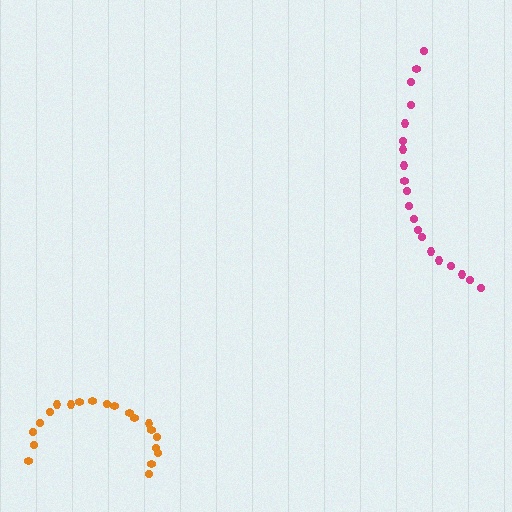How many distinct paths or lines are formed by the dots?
There are 2 distinct paths.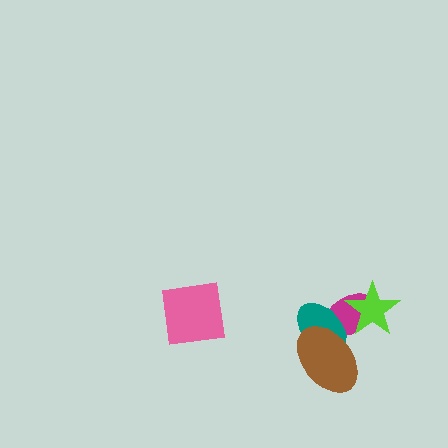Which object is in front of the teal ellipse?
The brown ellipse is in front of the teal ellipse.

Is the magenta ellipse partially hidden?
Yes, it is partially covered by another shape.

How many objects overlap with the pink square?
0 objects overlap with the pink square.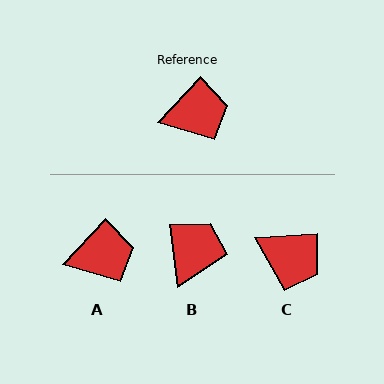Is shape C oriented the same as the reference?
No, it is off by about 43 degrees.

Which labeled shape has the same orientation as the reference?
A.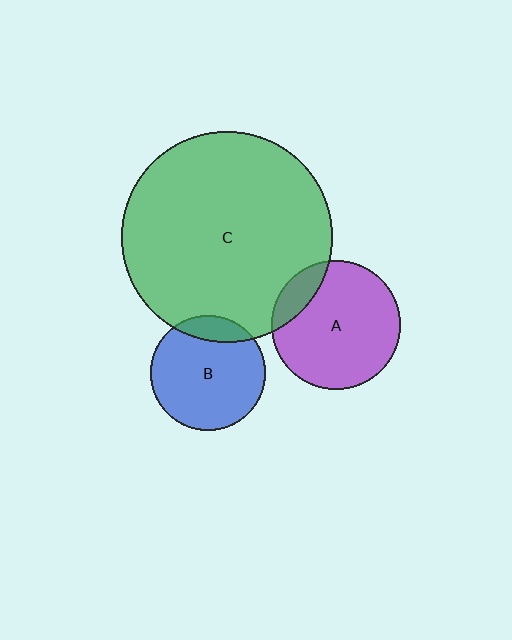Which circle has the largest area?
Circle C (green).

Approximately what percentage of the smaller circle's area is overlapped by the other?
Approximately 15%.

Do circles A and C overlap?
Yes.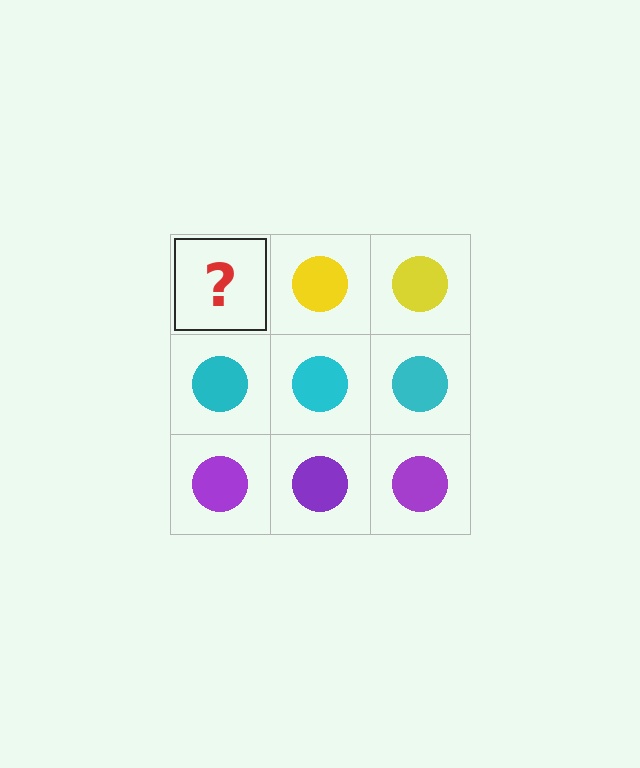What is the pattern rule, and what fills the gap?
The rule is that each row has a consistent color. The gap should be filled with a yellow circle.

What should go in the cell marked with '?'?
The missing cell should contain a yellow circle.